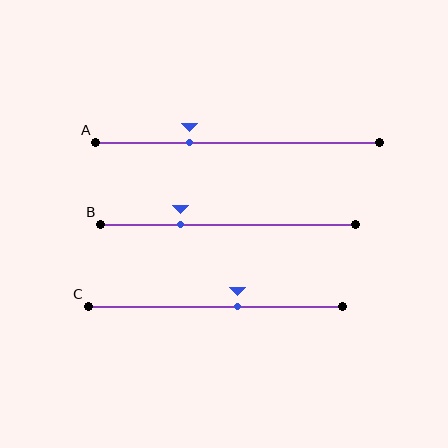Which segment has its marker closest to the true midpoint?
Segment C has its marker closest to the true midpoint.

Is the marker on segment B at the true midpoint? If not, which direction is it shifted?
No, the marker on segment B is shifted to the left by about 19% of the segment length.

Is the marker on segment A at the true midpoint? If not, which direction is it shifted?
No, the marker on segment A is shifted to the left by about 17% of the segment length.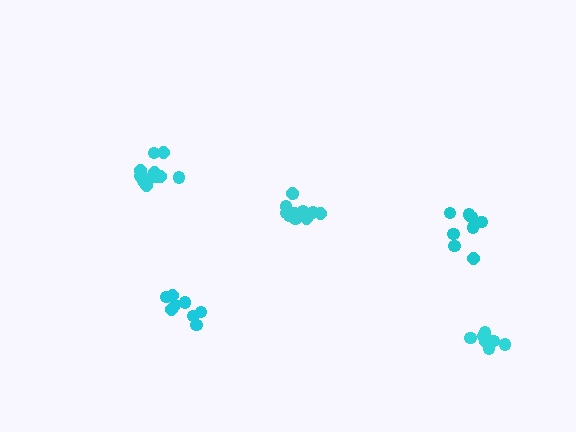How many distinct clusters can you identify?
There are 5 distinct clusters.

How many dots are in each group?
Group 1: 12 dots, Group 2: 11 dots, Group 3: 8 dots, Group 4: 8 dots, Group 5: 8 dots (47 total).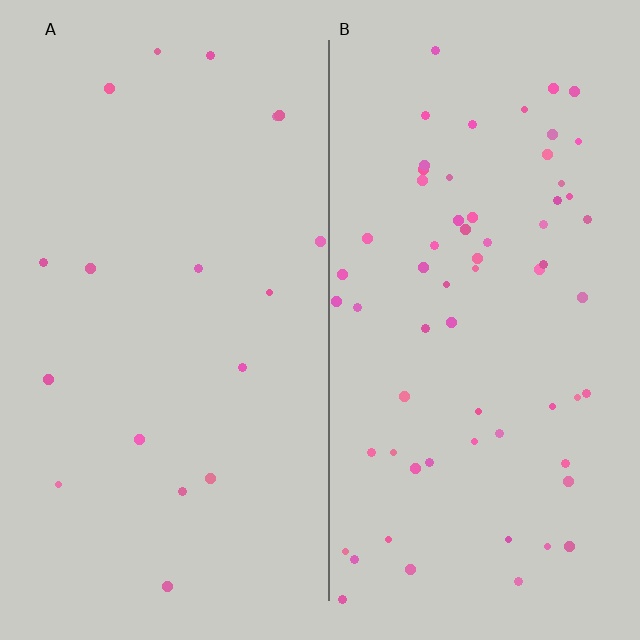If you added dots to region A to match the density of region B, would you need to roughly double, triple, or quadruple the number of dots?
Approximately quadruple.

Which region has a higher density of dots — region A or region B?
B (the right).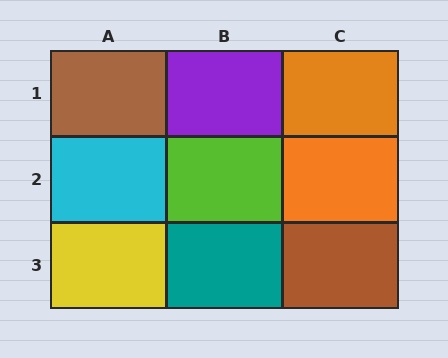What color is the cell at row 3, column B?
Teal.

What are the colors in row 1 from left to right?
Brown, purple, orange.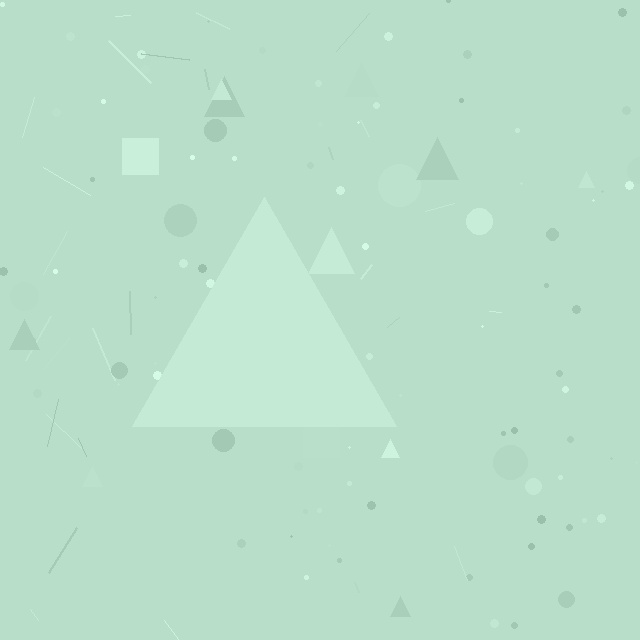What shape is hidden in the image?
A triangle is hidden in the image.